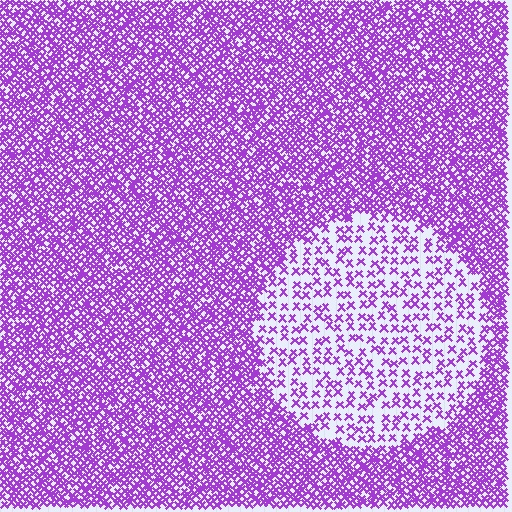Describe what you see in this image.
The image contains small purple elements arranged at two different densities. A circle-shaped region is visible where the elements are less densely packed than the surrounding area.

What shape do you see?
I see a circle.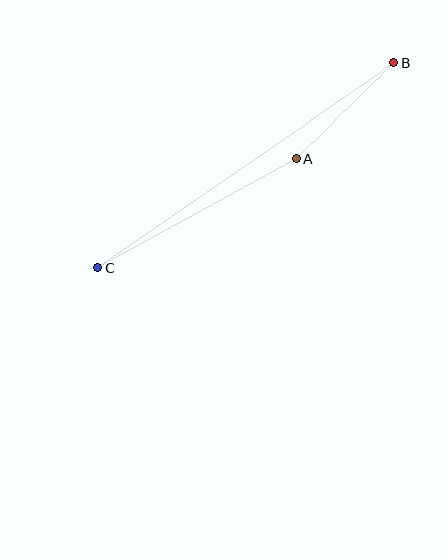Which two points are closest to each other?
Points A and B are closest to each other.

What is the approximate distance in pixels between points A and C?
The distance between A and C is approximately 226 pixels.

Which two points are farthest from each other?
Points B and C are farthest from each other.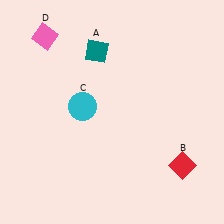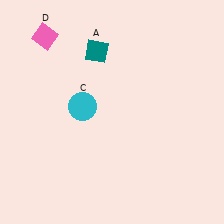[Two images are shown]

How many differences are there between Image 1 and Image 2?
There is 1 difference between the two images.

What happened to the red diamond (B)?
The red diamond (B) was removed in Image 2. It was in the bottom-right area of Image 1.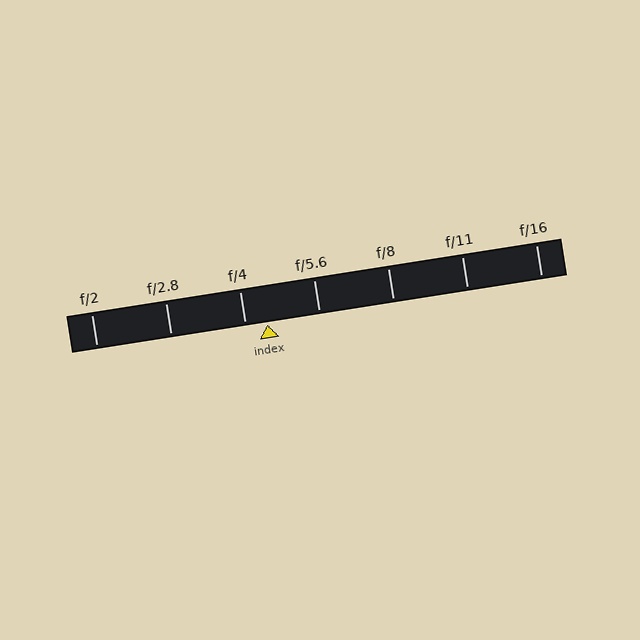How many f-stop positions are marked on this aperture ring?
There are 7 f-stop positions marked.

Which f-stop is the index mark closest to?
The index mark is closest to f/4.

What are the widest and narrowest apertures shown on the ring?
The widest aperture shown is f/2 and the narrowest is f/16.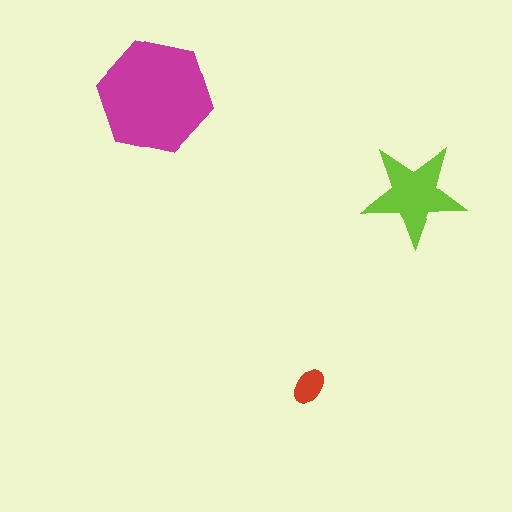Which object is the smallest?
The red ellipse.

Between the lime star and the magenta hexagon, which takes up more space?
The magenta hexagon.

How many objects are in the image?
There are 3 objects in the image.